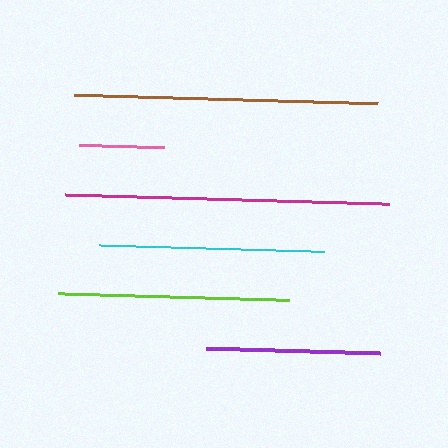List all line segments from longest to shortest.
From longest to shortest: magenta, brown, lime, cyan, purple, pink.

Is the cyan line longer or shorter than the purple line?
The cyan line is longer than the purple line.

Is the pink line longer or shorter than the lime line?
The lime line is longer than the pink line.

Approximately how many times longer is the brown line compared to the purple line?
The brown line is approximately 1.8 times the length of the purple line.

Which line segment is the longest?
The magenta line is the longest at approximately 323 pixels.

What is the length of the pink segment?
The pink segment is approximately 85 pixels long.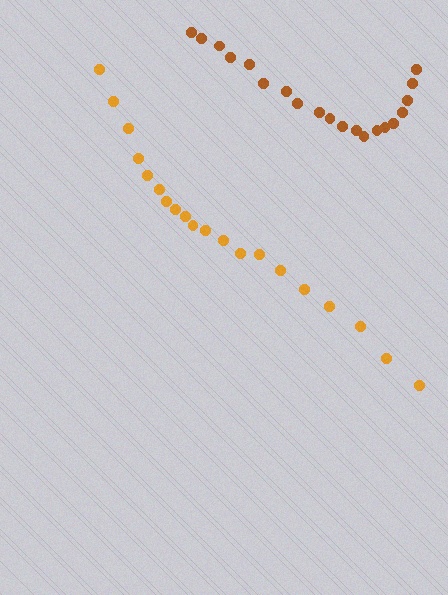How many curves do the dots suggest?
There are 2 distinct paths.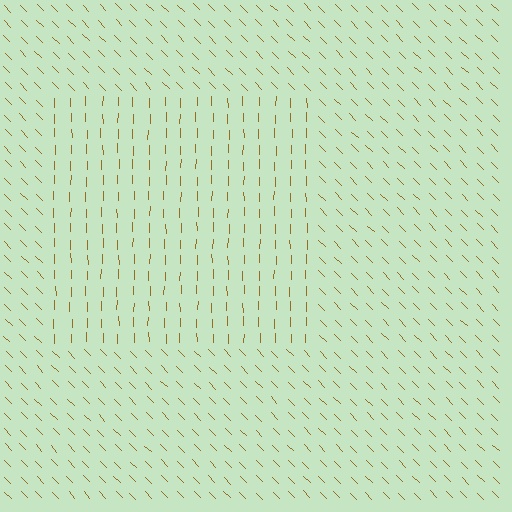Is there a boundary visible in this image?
Yes, there is a texture boundary formed by a change in line orientation.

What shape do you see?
I see a rectangle.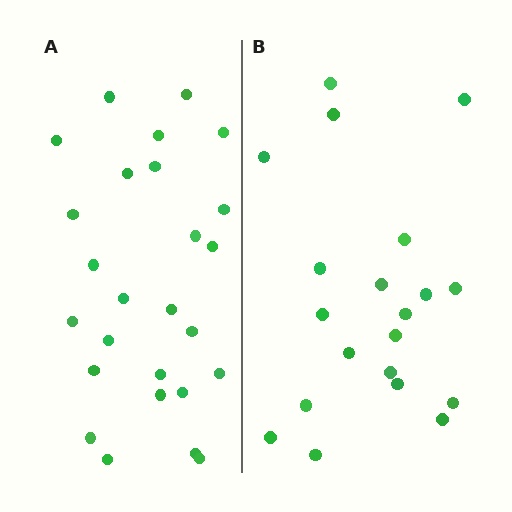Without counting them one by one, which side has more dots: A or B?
Region A (the left region) has more dots.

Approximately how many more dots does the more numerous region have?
Region A has about 6 more dots than region B.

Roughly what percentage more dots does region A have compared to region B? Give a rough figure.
About 30% more.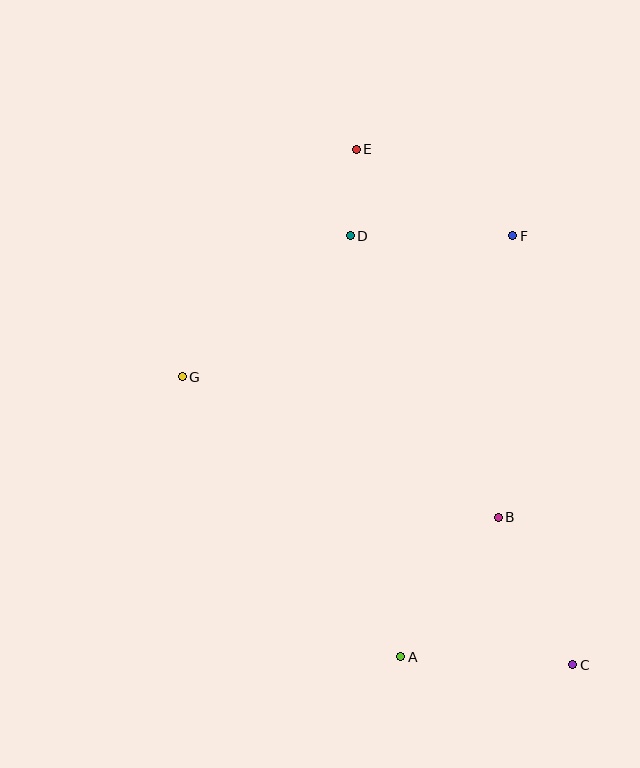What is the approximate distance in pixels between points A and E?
The distance between A and E is approximately 510 pixels.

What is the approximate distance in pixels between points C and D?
The distance between C and D is approximately 483 pixels.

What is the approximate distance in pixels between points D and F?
The distance between D and F is approximately 162 pixels.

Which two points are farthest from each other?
Points C and E are farthest from each other.